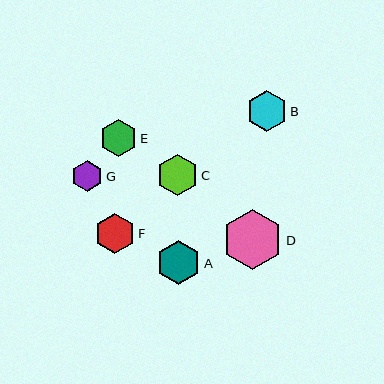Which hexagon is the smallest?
Hexagon G is the smallest with a size of approximately 31 pixels.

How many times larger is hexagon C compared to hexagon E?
Hexagon C is approximately 1.1 times the size of hexagon E.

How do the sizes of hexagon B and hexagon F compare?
Hexagon B and hexagon F are approximately the same size.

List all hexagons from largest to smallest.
From largest to smallest: D, A, C, B, F, E, G.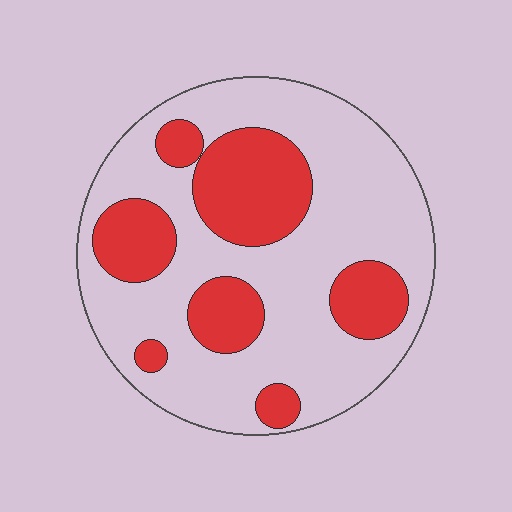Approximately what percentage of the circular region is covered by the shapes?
Approximately 30%.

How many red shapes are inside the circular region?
7.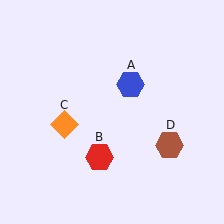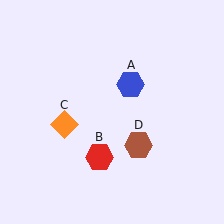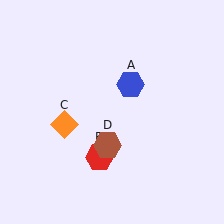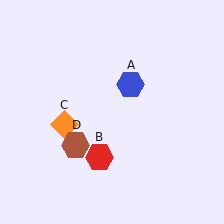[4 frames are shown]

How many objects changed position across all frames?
1 object changed position: brown hexagon (object D).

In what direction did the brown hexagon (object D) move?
The brown hexagon (object D) moved left.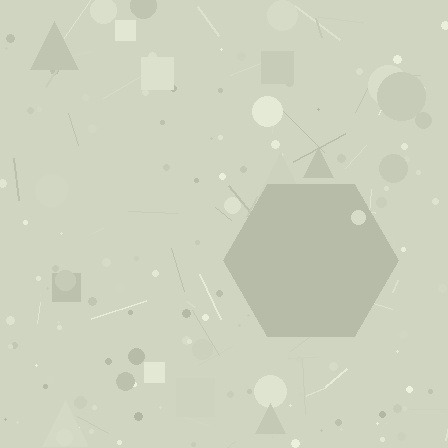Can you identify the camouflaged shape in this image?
The camouflaged shape is a hexagon.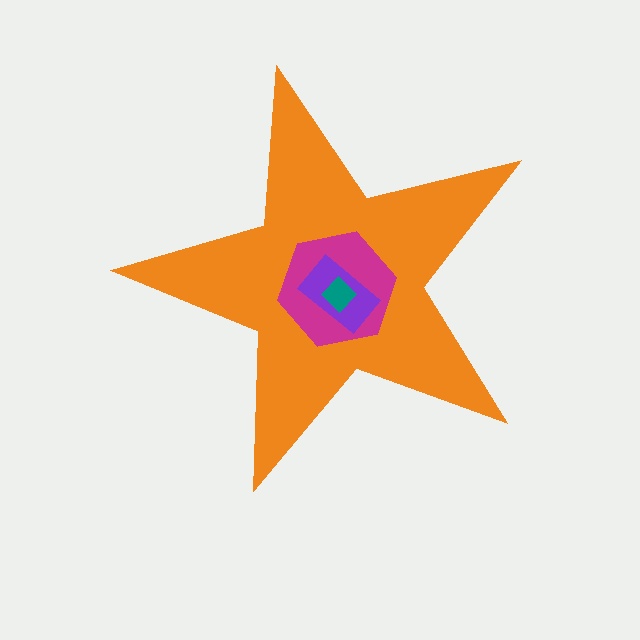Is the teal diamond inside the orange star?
Yes.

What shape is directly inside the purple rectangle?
The teal diamond.